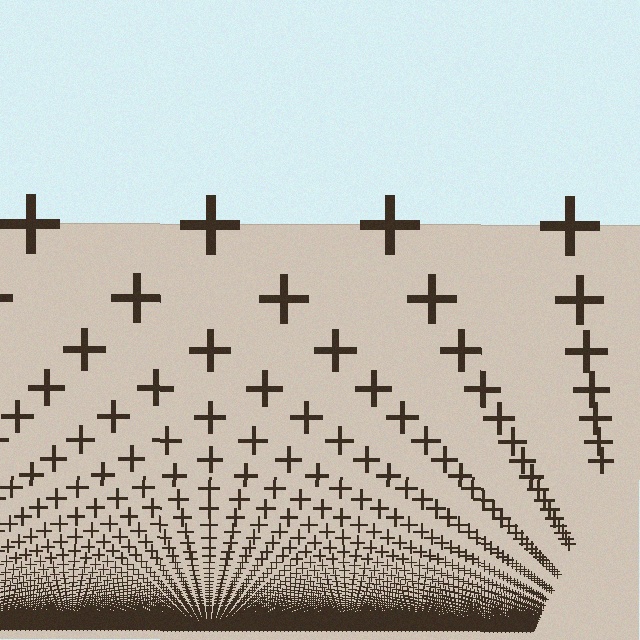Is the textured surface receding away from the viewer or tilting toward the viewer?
The surface appears to tilt toward the viewer. Texture elements get larger and sparser toward the top.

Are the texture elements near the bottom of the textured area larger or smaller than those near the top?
Smaller. The gradient is inverted — elements near the bottom are smaller and denser.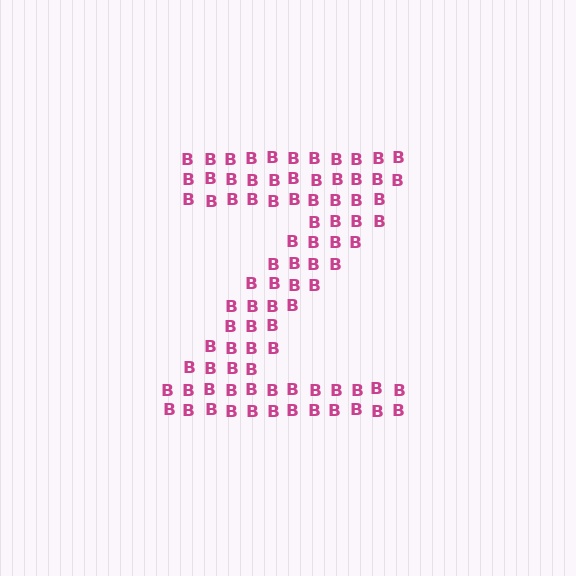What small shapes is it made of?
It is made of small letter B's.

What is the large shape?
The large shape is the letter Z.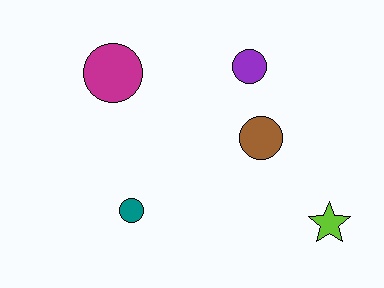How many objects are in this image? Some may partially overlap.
There are 5 objects.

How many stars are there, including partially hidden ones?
There is 1 star.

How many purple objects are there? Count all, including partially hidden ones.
There is 1 purple object.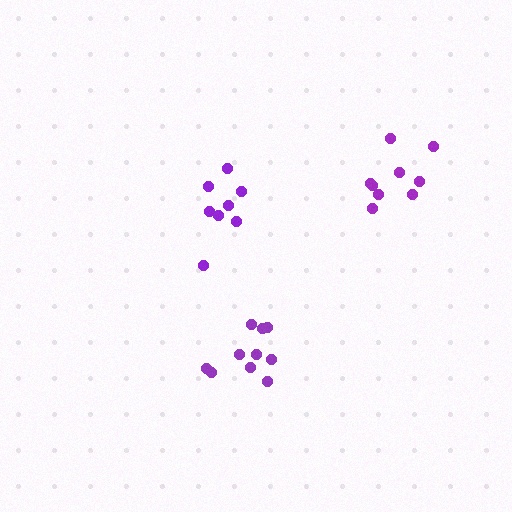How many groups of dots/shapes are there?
There are 3 groups.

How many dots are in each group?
Group 1: 10 dots, Group 2: 9 dots, Group 3: 8 dots (27 total).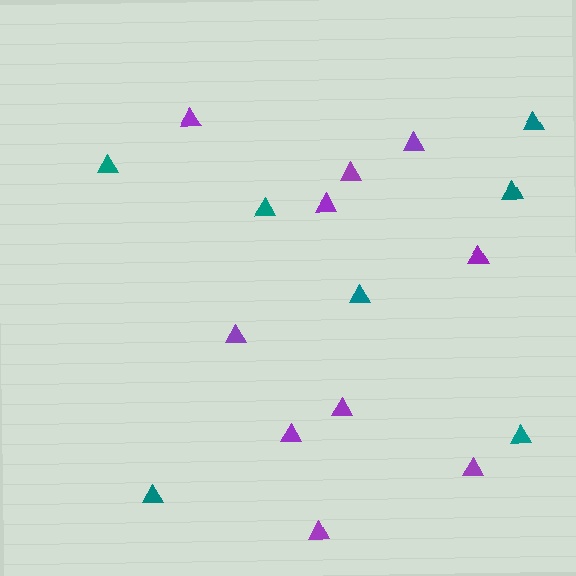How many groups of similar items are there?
There are 2 groups: one group of teal triangles (7) and one group of purple triangles (10).